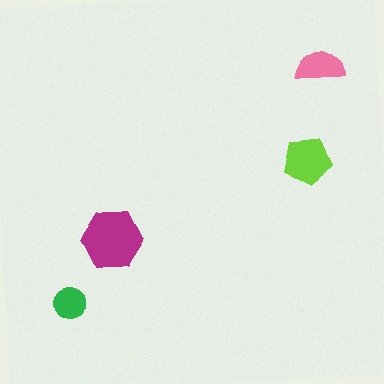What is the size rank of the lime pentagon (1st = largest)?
2nd.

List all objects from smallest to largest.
The green circle, the pink semicircle, the lime pentagon, the magenta hexagon.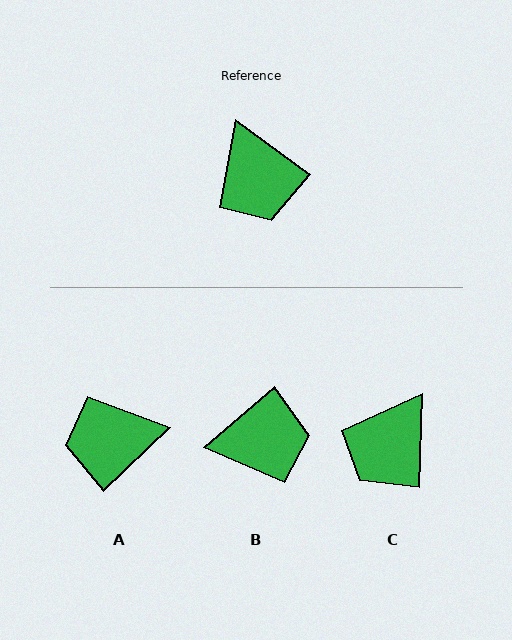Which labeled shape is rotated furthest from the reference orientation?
A, about 100 degrees away.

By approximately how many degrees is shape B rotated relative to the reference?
Approximately 77 degrees counter-clockwise.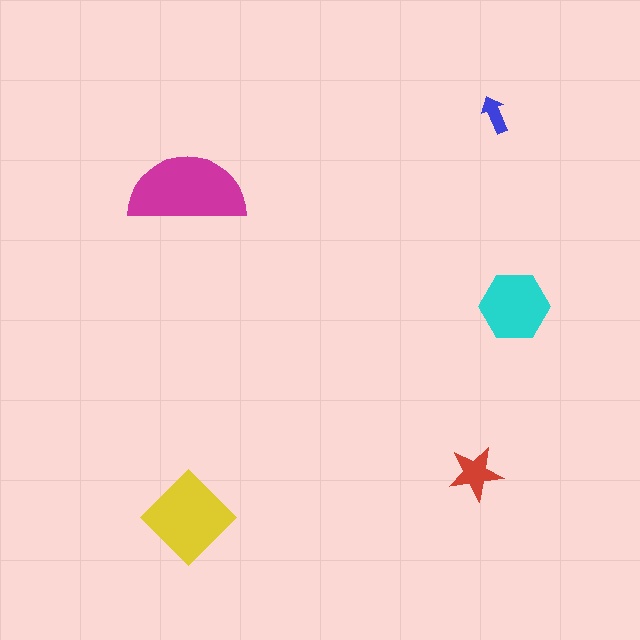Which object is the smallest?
The blue arrow.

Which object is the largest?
The magenta semicircle.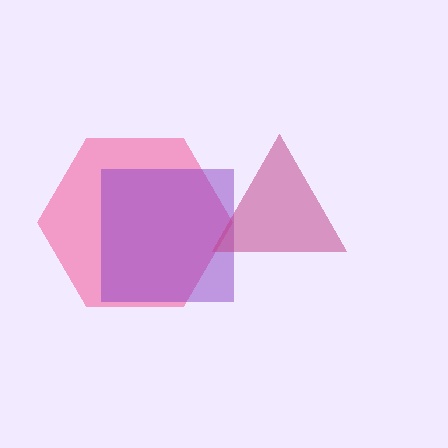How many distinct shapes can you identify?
There are 3 distinct shapes: a pink hexagon, a purple square, a magenta triangle.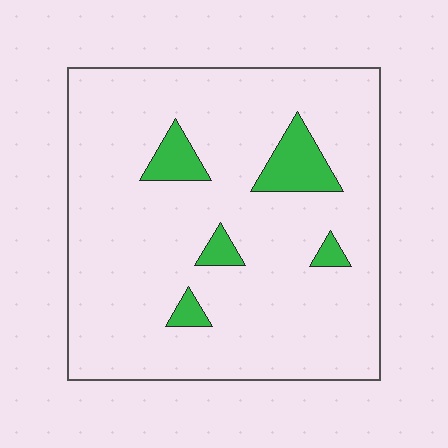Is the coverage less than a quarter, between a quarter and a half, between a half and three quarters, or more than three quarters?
Less than a quarter.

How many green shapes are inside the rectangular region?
5.